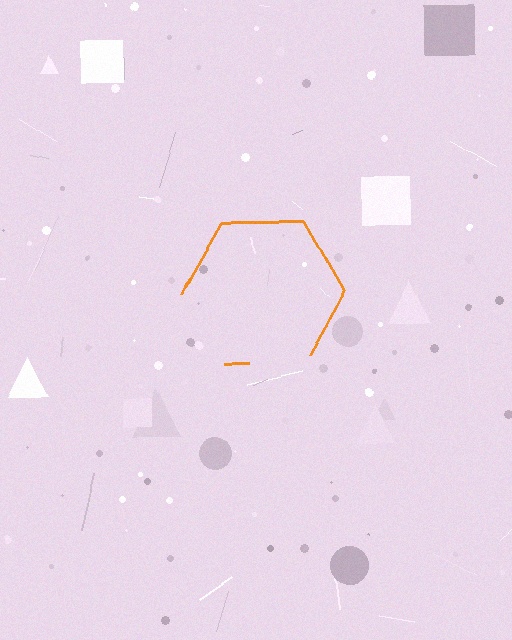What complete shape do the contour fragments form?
The contour fragments form a hexagon.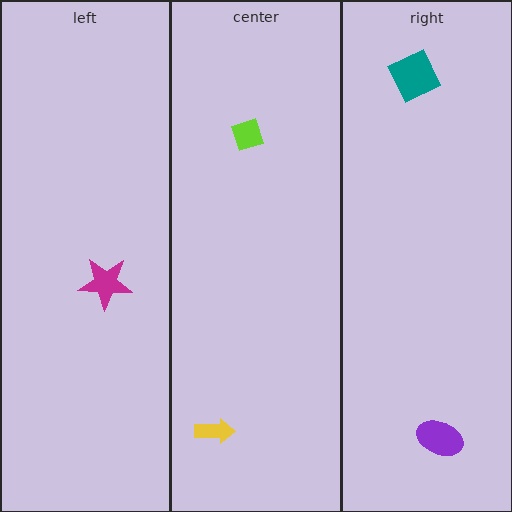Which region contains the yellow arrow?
The center region.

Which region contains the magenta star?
The left region.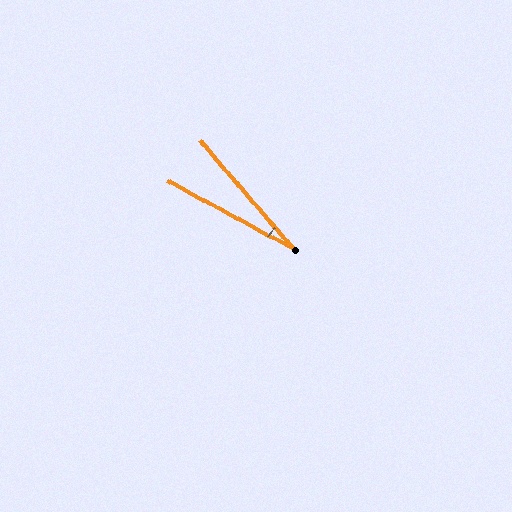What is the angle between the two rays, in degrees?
Approximately 21 degrees.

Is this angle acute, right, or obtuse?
It is acute.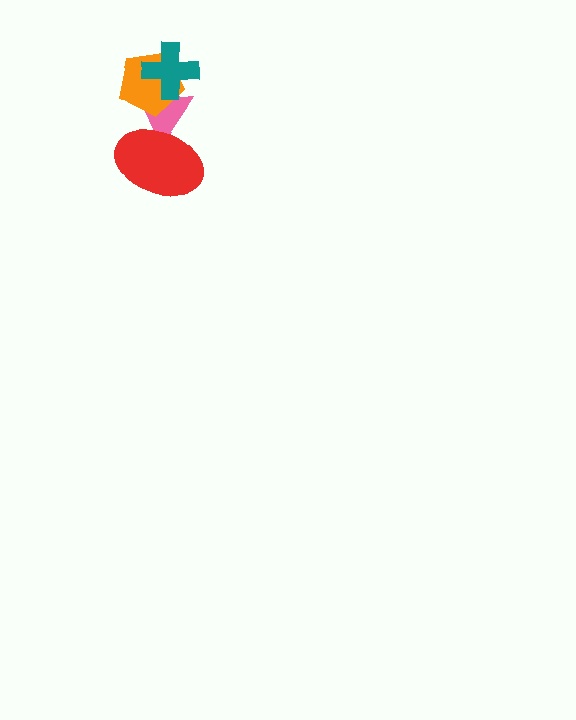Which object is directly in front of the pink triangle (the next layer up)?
The orange pentagon is directly in front of the pink triangle.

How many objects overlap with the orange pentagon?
2 objects overlap with the orange pentagon.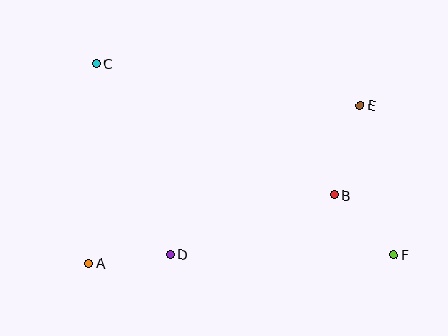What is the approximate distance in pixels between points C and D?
The distance between C and D is approximately 205 pixels.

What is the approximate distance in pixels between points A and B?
The distance between A and B is approximately 255 pixels.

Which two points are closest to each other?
Points A and D are closest to each other.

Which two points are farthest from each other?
Points C and F are farthest from each other.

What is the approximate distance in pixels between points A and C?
The distance between A and C is approximately 200 pixels.